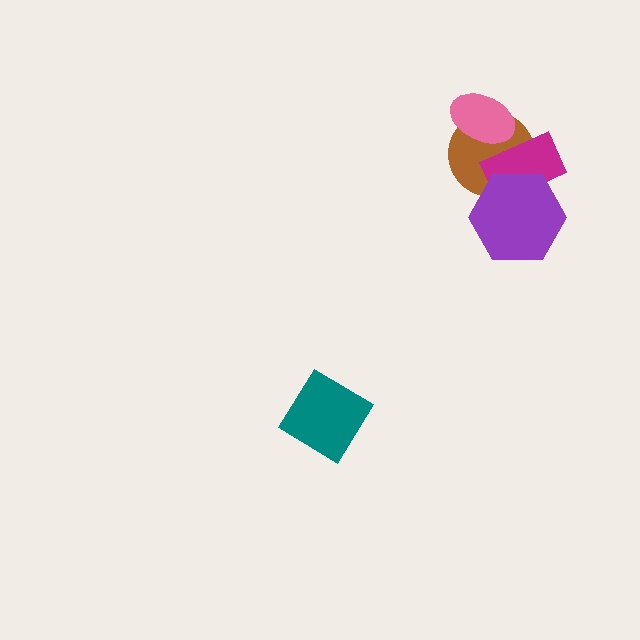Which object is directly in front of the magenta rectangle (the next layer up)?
The purple hexagon is directly in front of the magenta rectangle.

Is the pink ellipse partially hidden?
No, no other shape covers it.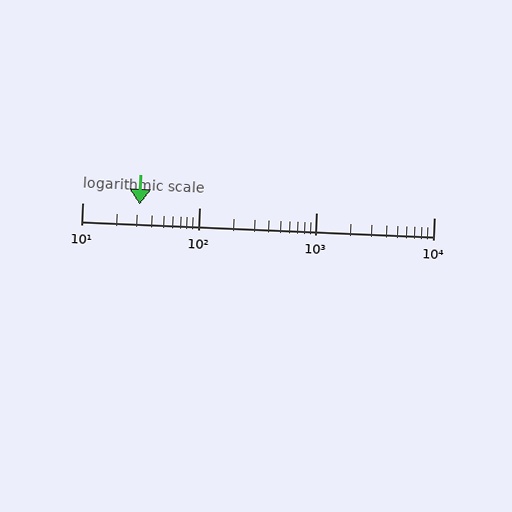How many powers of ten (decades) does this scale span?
The scale spans 3 decades, from 10 to 10000.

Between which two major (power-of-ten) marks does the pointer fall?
The pointer is between 10 and 100.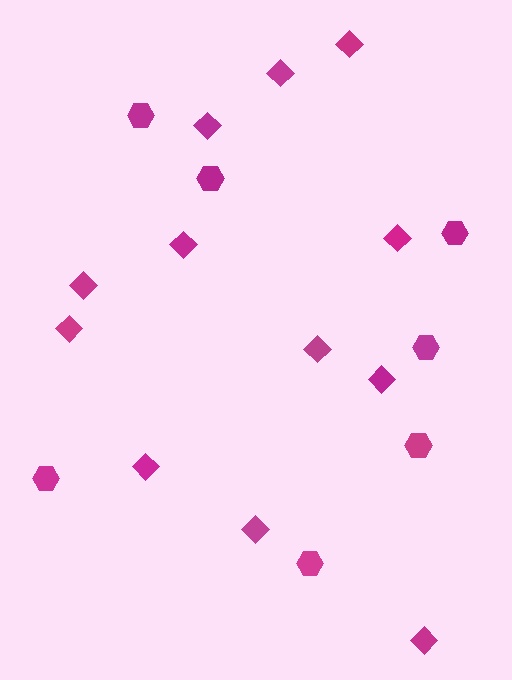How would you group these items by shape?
There are 2 groups: one group of diamonds (12) and one group of hexagons (7).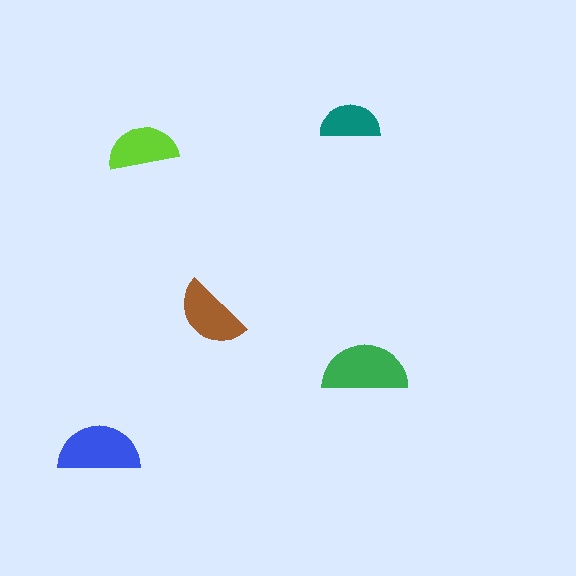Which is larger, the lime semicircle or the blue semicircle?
The blue one.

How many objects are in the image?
There are 5 objects in the image.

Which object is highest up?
The teal semicircle is topmost.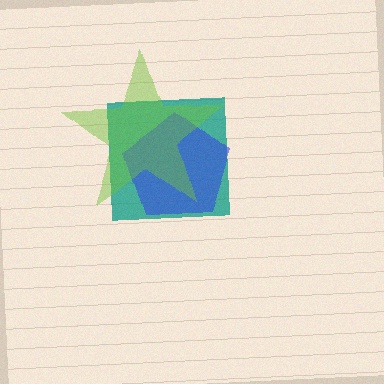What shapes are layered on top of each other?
The layered shapes are: a teal square, a blue pentagon, a lime star.